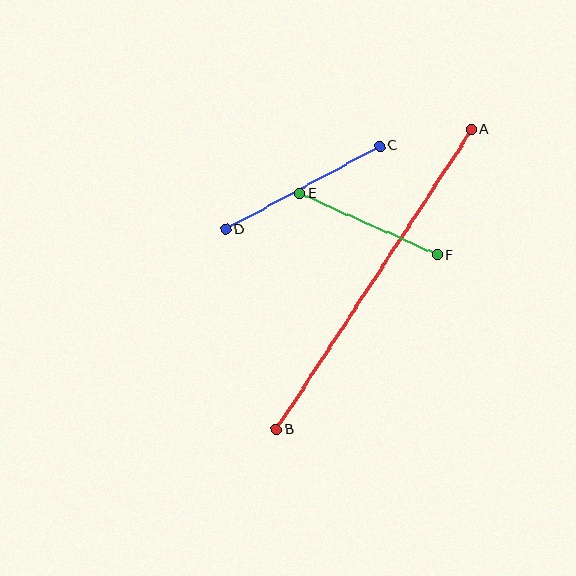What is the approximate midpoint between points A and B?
The midpoint is at approximately (374, 280) pixels.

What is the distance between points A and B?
The distance is approximately 358 pixels.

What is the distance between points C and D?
The distance is approximately 175 pixels.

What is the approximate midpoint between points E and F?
The midpoint is at approximately (368, 224) pixels.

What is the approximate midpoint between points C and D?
The midpoint is at approximately (303, 188) pixels.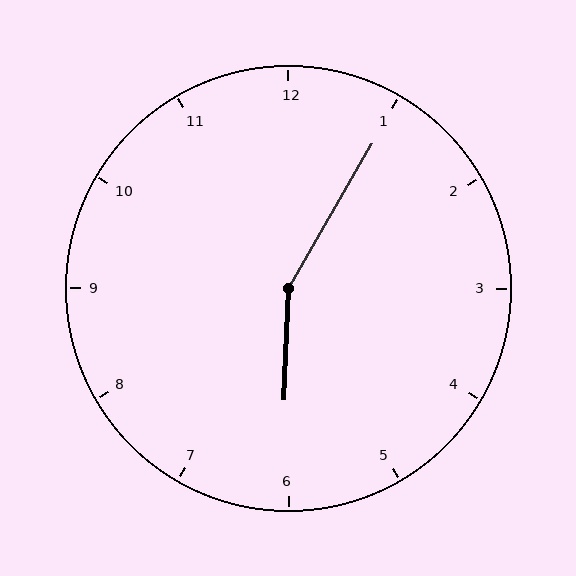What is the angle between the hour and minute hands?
Approximately 152 degrees.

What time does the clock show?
6:05.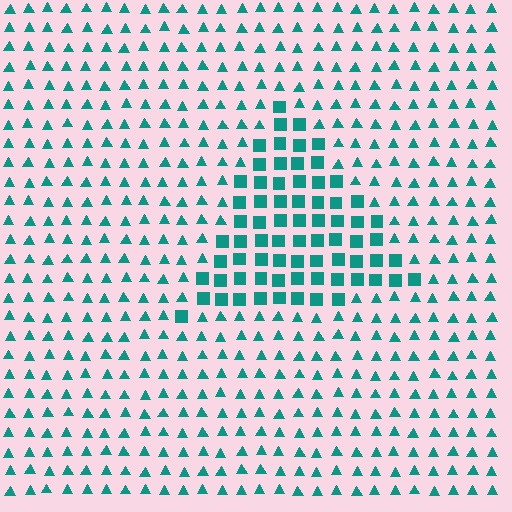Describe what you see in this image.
The image is filled with small teal elements arranged in a uniform grid. A triangle-shaped region contains squares, while the surrounding area contains triangles. The boundary is defined purely by the change in element shape.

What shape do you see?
I see a triangle.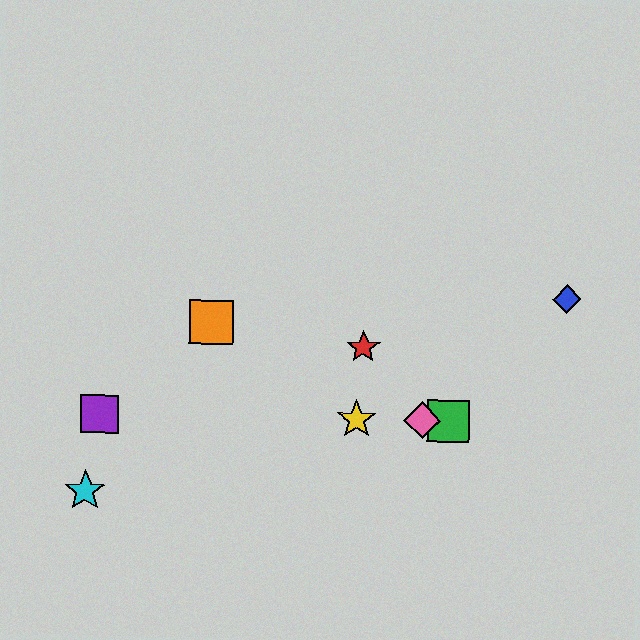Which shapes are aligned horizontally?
The green square, the yellow star, the purple square, the pink diamond are aligned horizontally.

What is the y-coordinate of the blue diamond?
The blue diamond is at y≈299.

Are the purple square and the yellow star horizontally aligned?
Yes, both are at y≈414.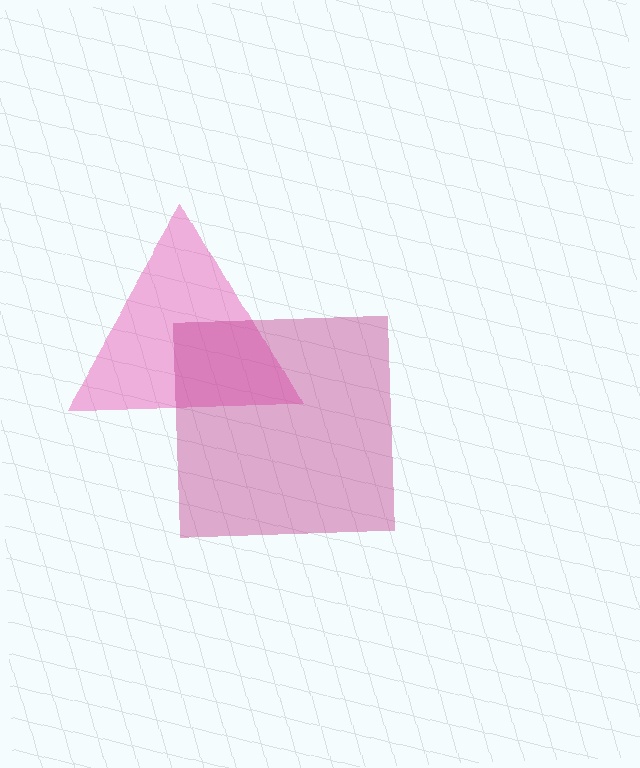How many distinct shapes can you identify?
There are 2 distinct shapes: a pink triangle, a magenta square.